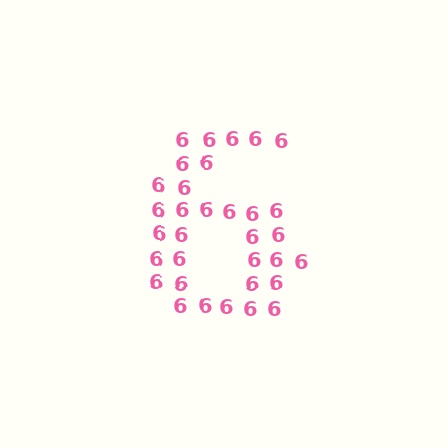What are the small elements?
The small elements are digit 6's.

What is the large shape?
The large shape is the digit 6.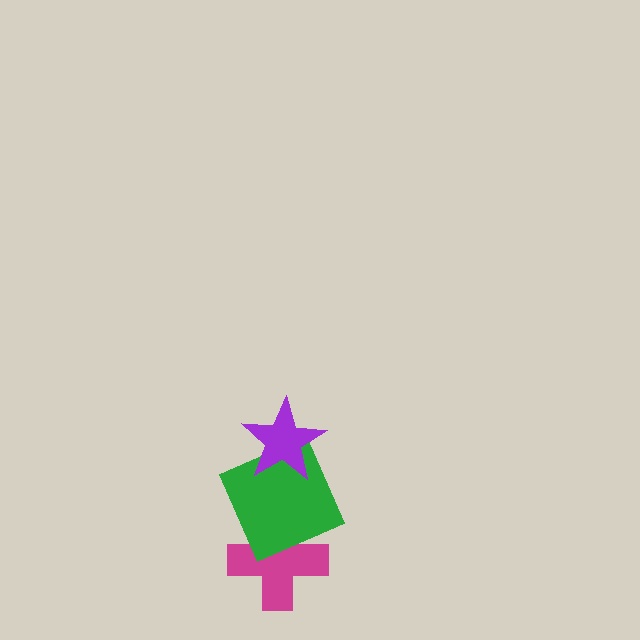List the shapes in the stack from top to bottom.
From top to bottom: the purple star, the green square, the magenta cross.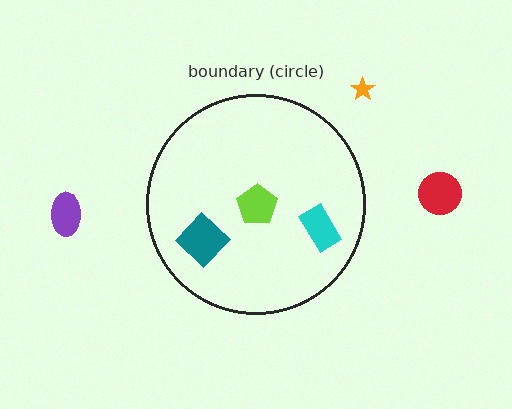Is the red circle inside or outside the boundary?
Outside.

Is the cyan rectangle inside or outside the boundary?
Inside.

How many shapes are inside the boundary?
3 inside, 3 outside.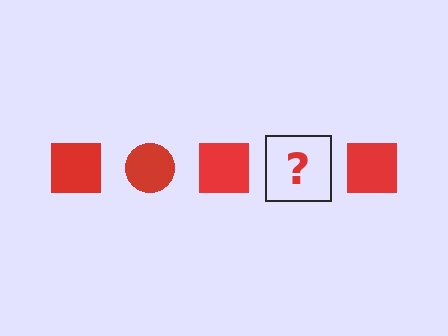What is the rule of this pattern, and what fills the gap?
The rule is that the pattern cycles through square, circle shapes in red. The gap should be filled with a red circle.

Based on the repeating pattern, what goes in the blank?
The blank should be a red circle.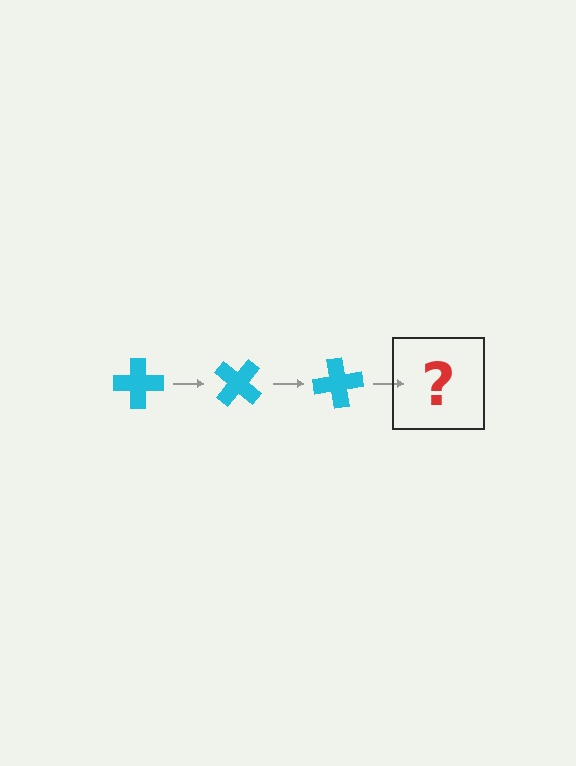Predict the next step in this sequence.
The next step is a cyan cross rotated 120 degrees.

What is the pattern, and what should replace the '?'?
The pattern is that the cross rotates 40 degrees each step. The '?' should be a cyan cross rotated 120 degrees.